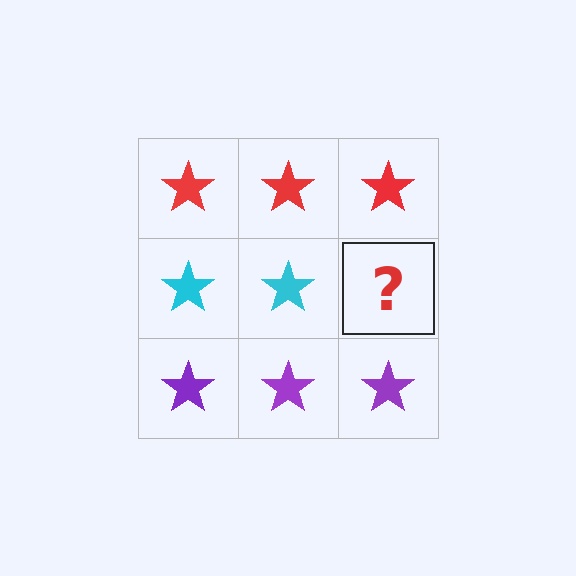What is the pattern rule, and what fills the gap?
The rule is that each row has a consistent color. The gap should be filled with a cyan star.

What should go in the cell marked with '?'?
The missing cell should contain a cyan star.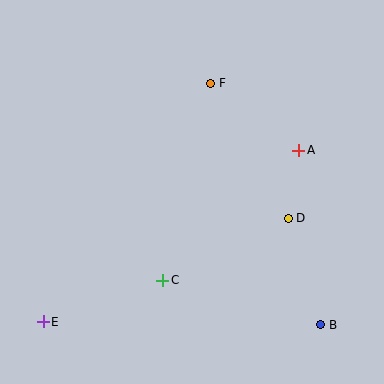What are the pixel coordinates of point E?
Point E is at (43, 322).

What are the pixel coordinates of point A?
Point A is at (299, 150).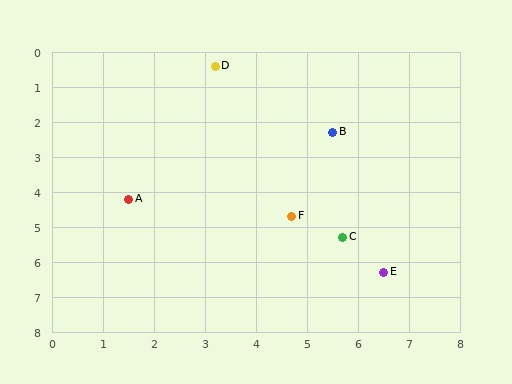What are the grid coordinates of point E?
Point E is at approximately (6.5, 6.3).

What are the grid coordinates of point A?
Point A is at approximately (1.5, 4.2).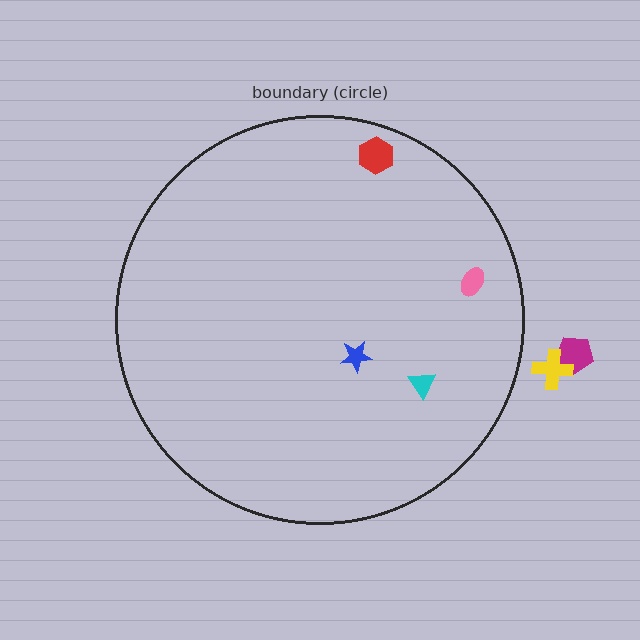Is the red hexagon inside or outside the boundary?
Inside.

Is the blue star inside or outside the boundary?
Inside.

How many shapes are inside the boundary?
4 inside, 2 outside.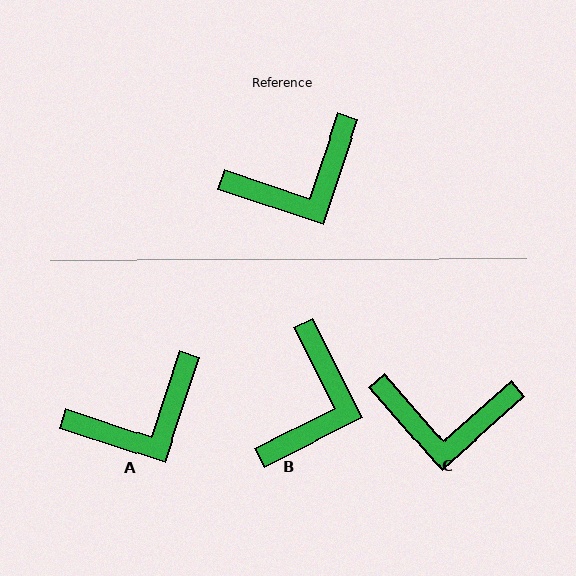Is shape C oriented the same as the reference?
No, it is off by about 30 degrees.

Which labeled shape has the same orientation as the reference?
A.